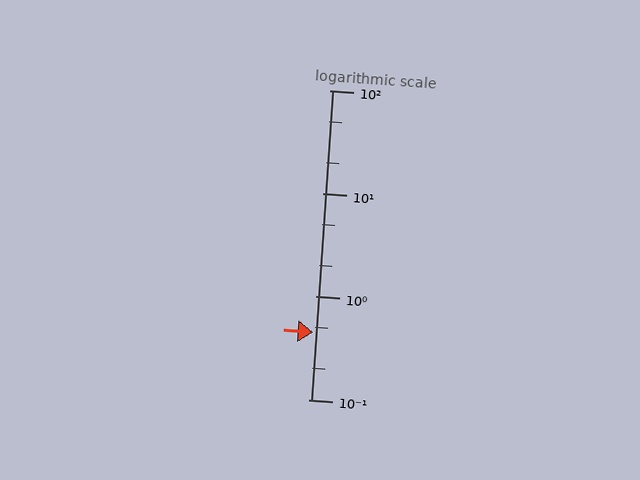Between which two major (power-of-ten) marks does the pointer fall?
The pointer is between 0.1 and 1.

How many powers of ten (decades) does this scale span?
The scale spans 3 decades, from 0.1 to 100.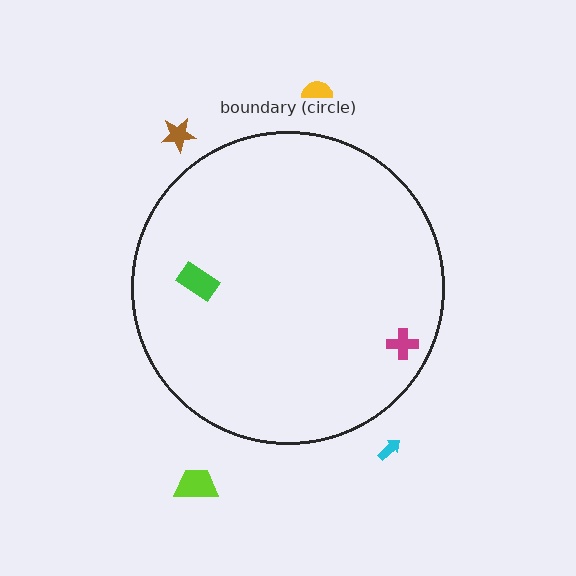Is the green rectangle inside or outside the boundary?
Inside.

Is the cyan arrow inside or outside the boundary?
Outside.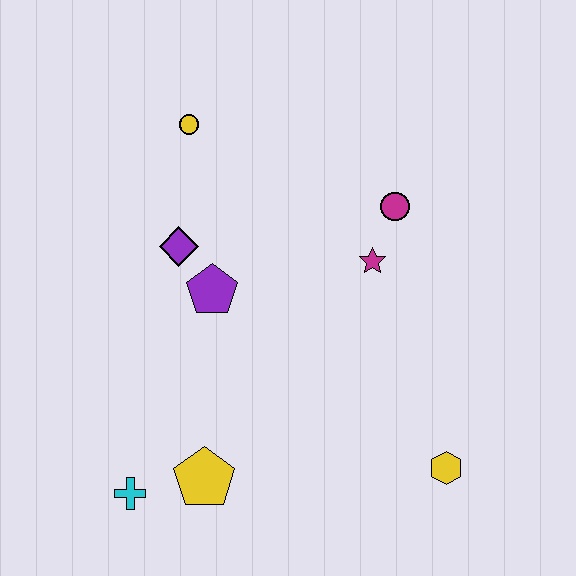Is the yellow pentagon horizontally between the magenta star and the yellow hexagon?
No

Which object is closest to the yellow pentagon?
The cyan cross is closest to the yellow pentagon.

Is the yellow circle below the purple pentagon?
No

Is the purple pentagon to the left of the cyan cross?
No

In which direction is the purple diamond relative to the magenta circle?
The purple diamond is to the left of the magenta circle.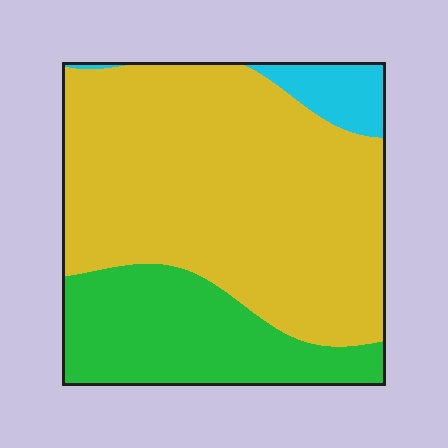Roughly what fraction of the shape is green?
Green takes up between a sixth and a third of the shape.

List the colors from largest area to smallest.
From largest to smallest: yellow, green, cyan.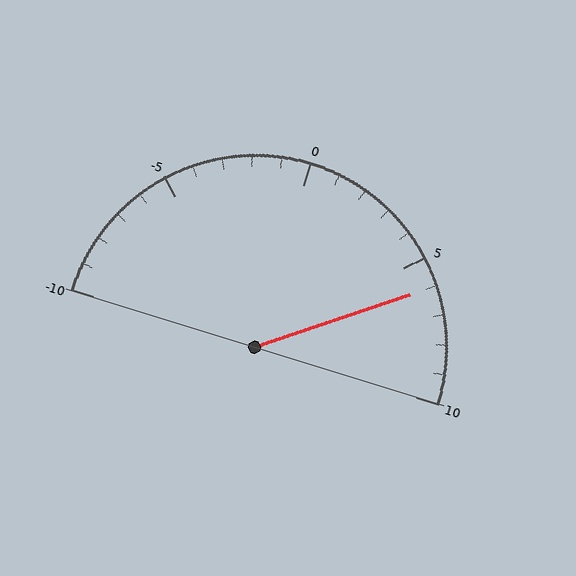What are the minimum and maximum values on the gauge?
The gauge ranges from -10 to 10.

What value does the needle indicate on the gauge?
The needle indicates approximately 6.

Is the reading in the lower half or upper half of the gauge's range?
The reading is in the upper half of the range (-10 to 10).